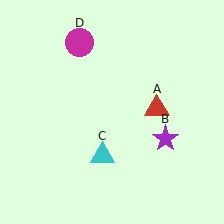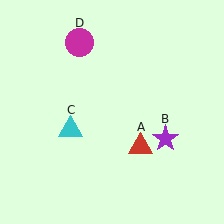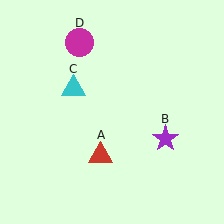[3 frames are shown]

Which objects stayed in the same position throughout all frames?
Purple star (object B) and magenta circle (object D) remained stationary.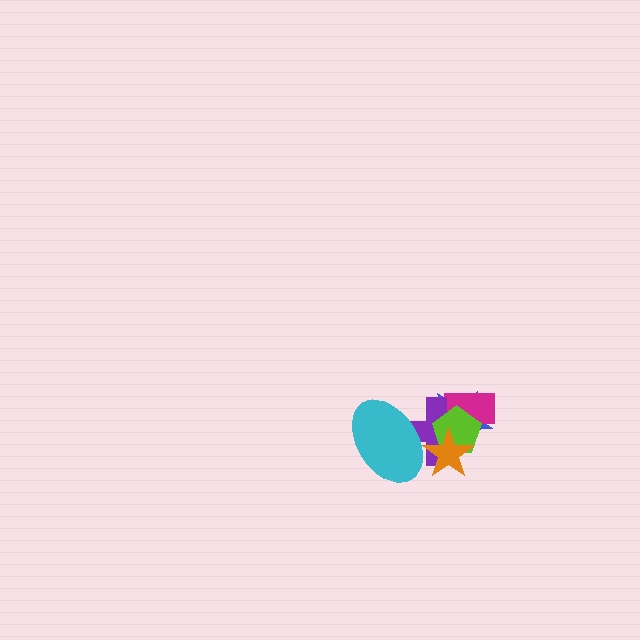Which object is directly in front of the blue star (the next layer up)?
The magenta rectangle is directly in front of the blue star.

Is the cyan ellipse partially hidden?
Yes, it is partially covered by another shape.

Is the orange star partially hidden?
No, no other shape covers it.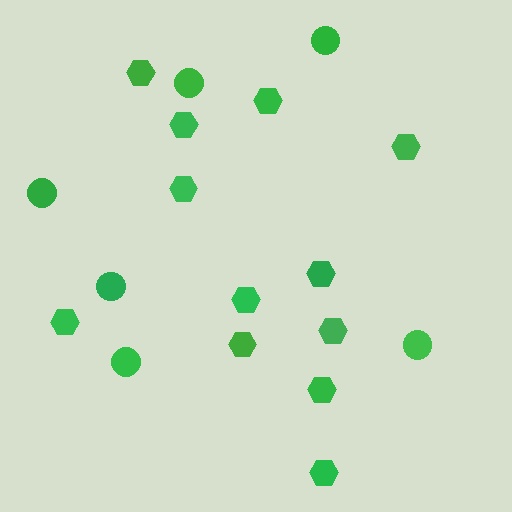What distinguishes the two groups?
There are 2 groups: one group of hexagons (12) and one group of circles (6).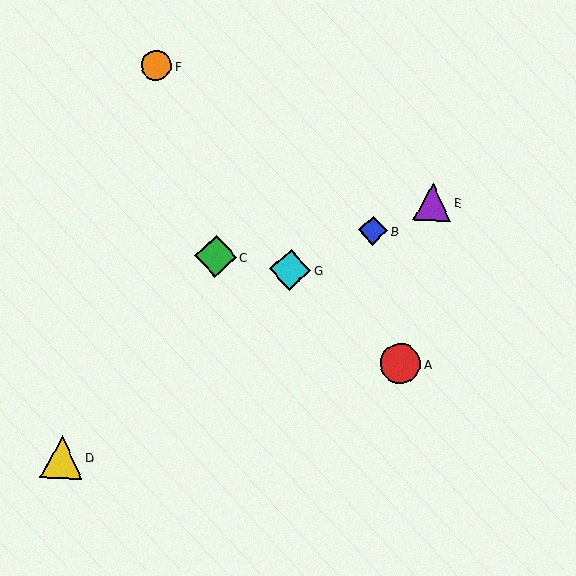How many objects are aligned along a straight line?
3 objects (B, E, G) are aligned along a straight line.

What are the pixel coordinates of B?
Object B is at (373, 230).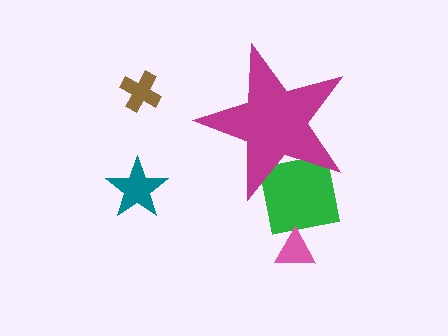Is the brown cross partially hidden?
No, the brown cross is fully visible.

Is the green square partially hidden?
Yes, the green square is partially hidden behind the magenta star.